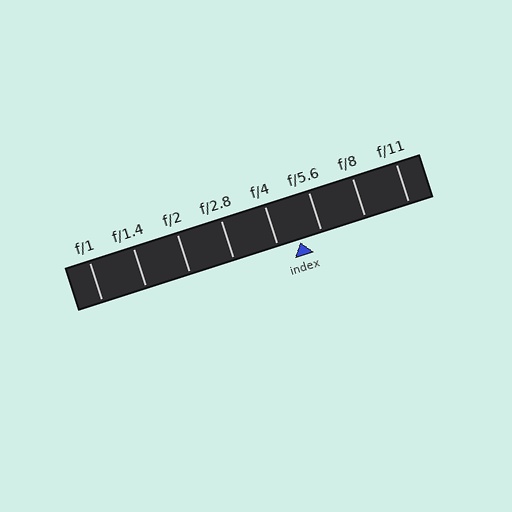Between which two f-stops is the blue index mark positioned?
The index mark is between f/4 and f/5.6.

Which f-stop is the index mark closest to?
The index mark is closest to f/5.6.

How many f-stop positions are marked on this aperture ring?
There are 8 f-stop positions marked.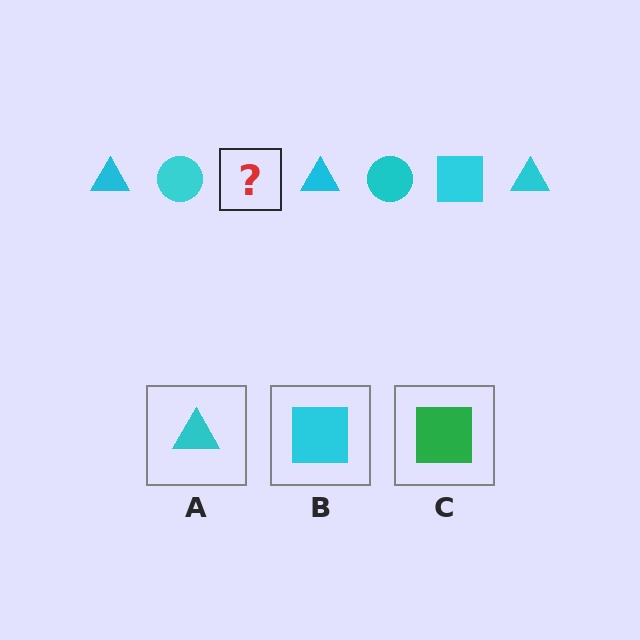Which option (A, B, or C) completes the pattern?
B.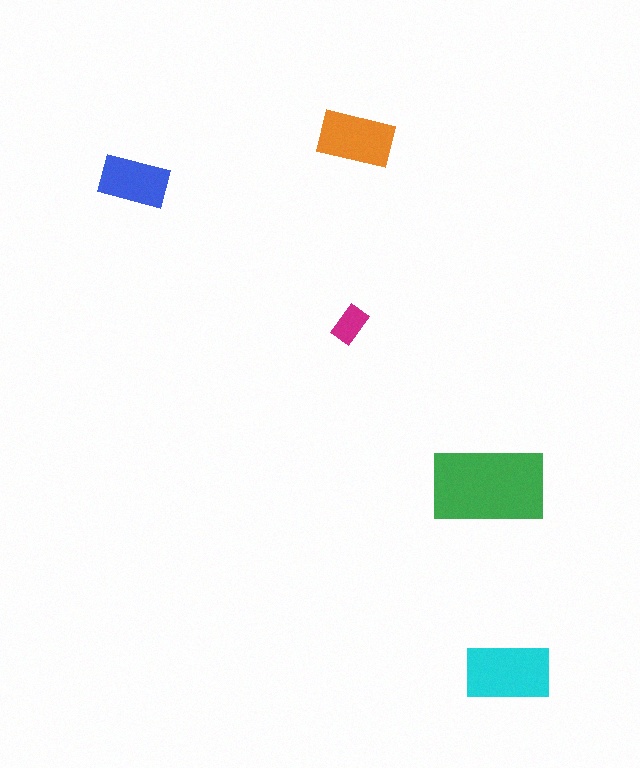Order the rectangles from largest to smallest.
the green one, the cyan one, the orange one, the blue one, the magenta one.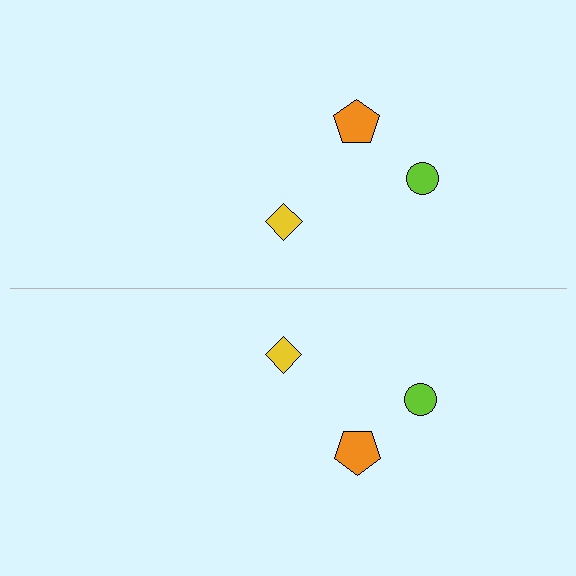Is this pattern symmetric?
Yes, this pattern has bilateral (reflection) symmetry.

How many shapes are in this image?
There are 6 shapes in this image.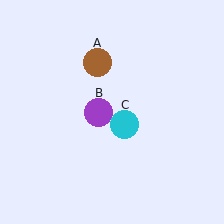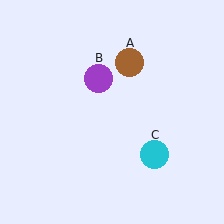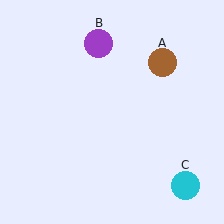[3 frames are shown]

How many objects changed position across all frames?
3 objects changed position: brown circle (object A), purple circle (object B), cyan circle (object C).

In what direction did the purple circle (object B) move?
The purple circle (object B) moved up.